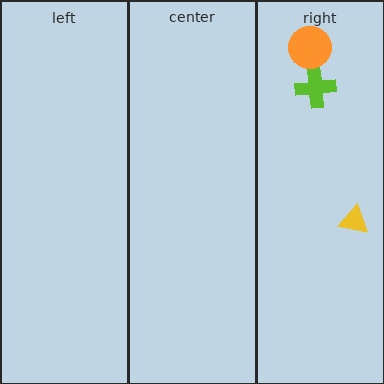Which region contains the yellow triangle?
The right region.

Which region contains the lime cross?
The right region.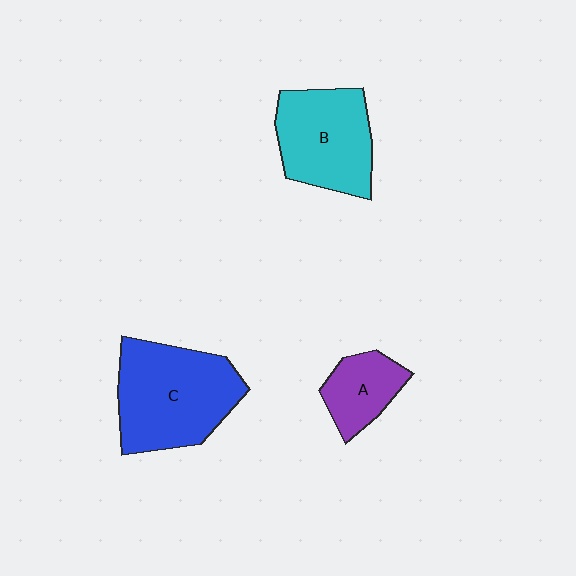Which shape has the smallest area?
Shape A (purple).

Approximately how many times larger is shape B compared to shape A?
Approximately 1.8 times.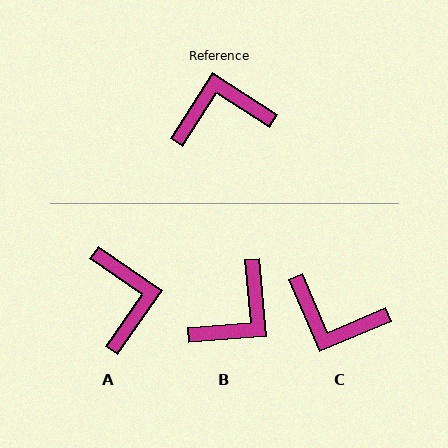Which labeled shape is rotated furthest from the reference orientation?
C, about 145 degrees away.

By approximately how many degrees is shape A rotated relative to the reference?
Approximately 92 degrees clockwise.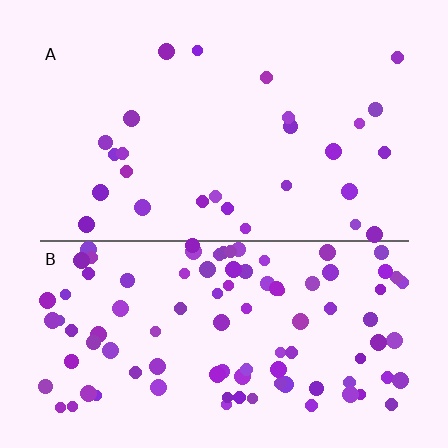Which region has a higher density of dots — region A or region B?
B (the bottom).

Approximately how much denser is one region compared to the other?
Approximately 3.6× — region B over region A.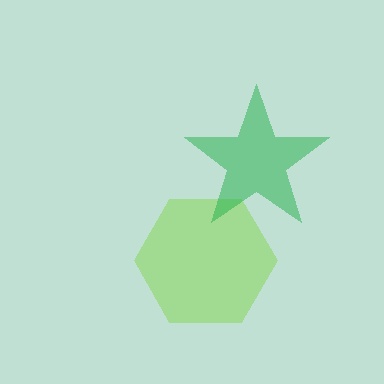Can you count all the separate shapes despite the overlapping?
Yes, there are 2 separate shapes.